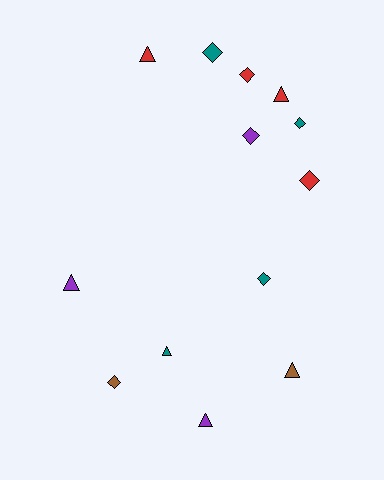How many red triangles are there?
There are 2 red triangles.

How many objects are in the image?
There are 13 objects.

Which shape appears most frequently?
Diamond, with 7 objects.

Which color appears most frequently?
Red, with 4 objects.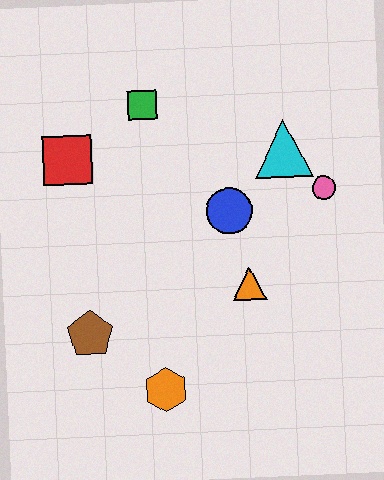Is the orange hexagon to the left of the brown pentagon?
No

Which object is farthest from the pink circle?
The brown pentagon is farthest from the pink circle.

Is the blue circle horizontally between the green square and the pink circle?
Yes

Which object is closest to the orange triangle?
The blue circle is closest to the orange triangle.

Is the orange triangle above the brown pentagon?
Yes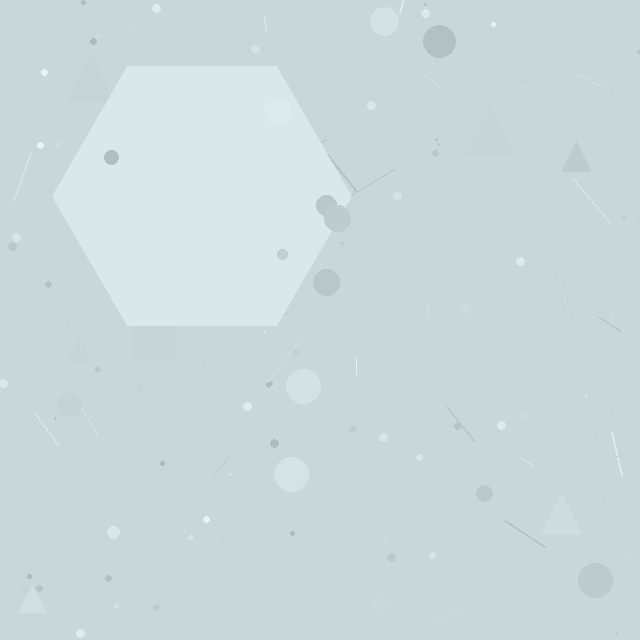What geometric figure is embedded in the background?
A hexagon is embedded in the background.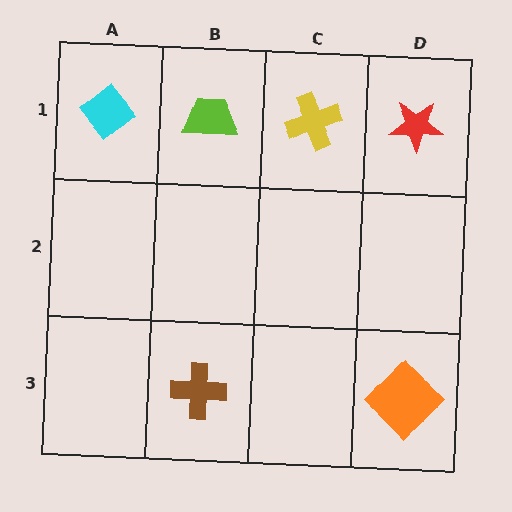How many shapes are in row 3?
2 shapes.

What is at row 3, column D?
An orange diamond.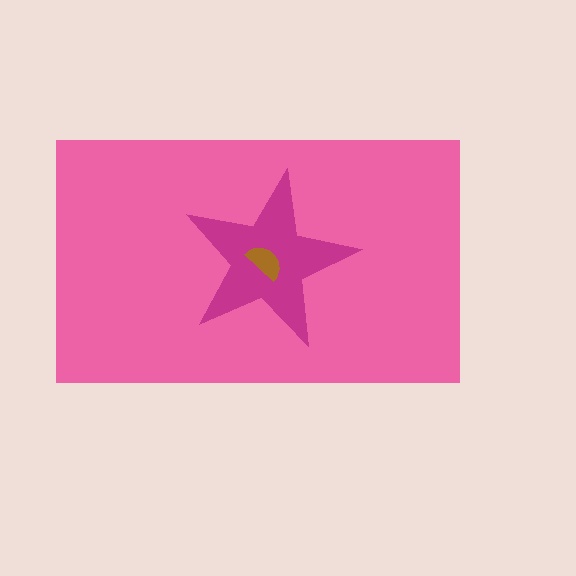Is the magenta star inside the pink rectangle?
Yes.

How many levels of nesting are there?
3.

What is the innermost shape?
The brown semicircle.